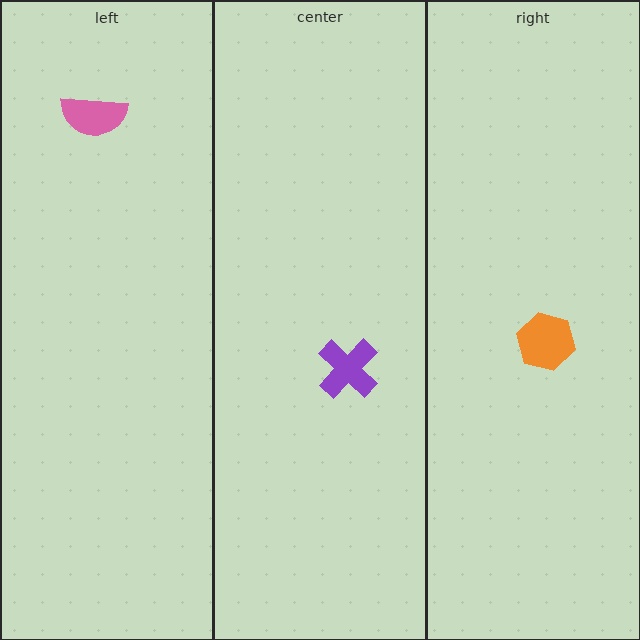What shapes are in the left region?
The pink semicircle.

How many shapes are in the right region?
1.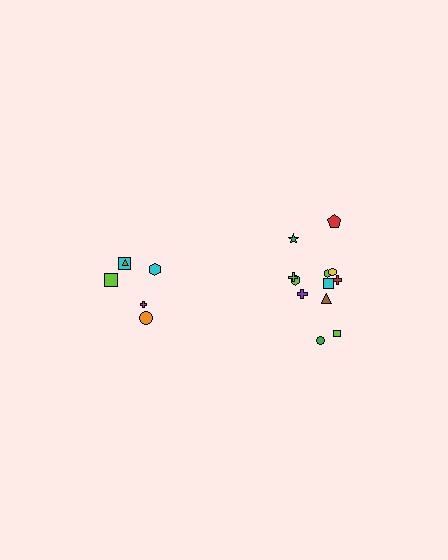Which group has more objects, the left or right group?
The right group.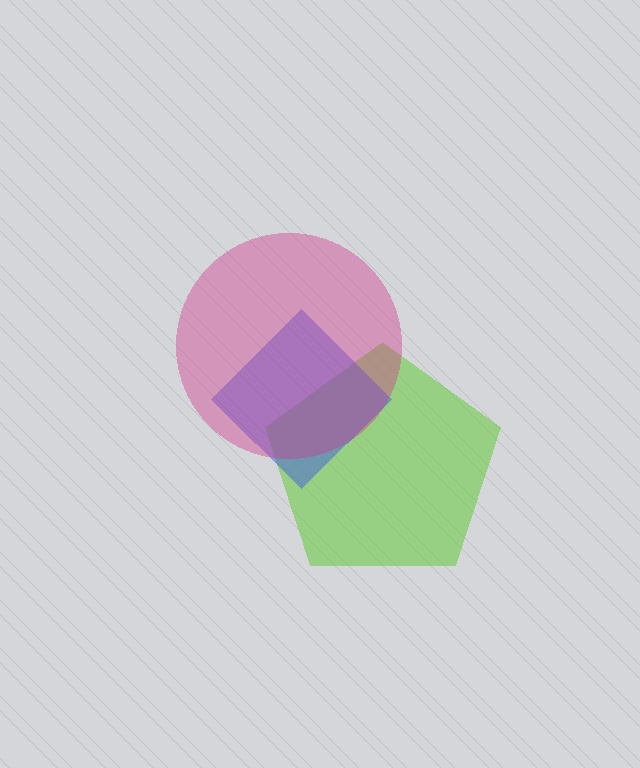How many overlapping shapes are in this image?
There are 3 overlapping shapes in the image.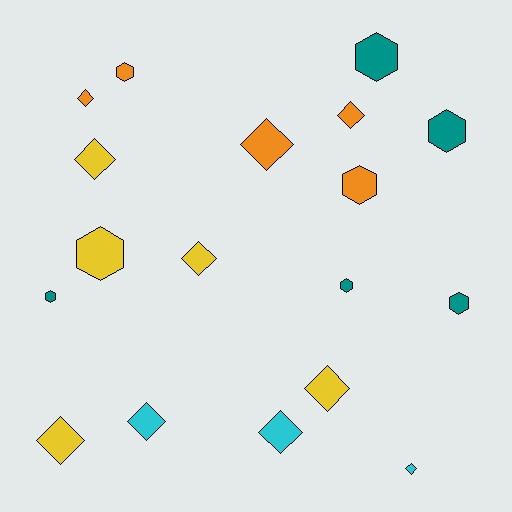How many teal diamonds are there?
There are no teal diamonds.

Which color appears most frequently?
Teal, with 5 objects.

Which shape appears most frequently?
Diamond, with 10 objects.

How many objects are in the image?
There are 18 objects.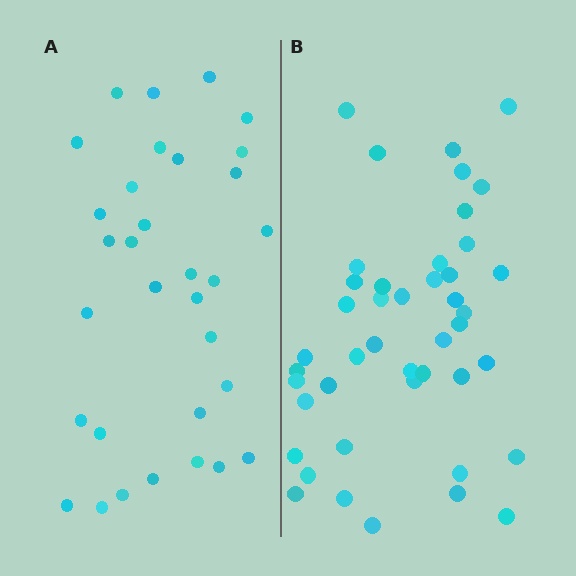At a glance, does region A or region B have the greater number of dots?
Region B (the right region) has more dots.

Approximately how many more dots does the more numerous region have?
Region B has roughly 12 or so more dots than region A.